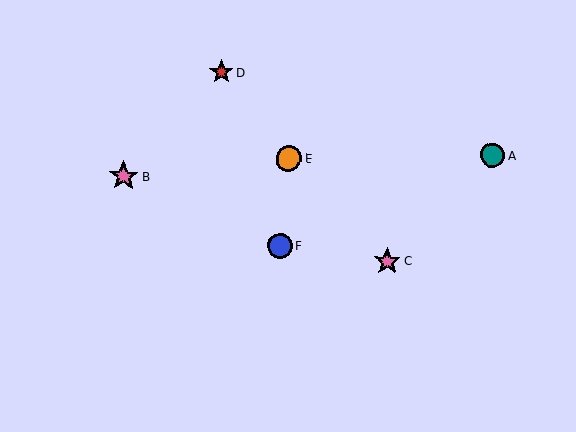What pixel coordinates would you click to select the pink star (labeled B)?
Click at (124, 176) to select the pink star B.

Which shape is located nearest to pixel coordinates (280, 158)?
The orange circle (labeled E) at (289, 158) is nearest to that location.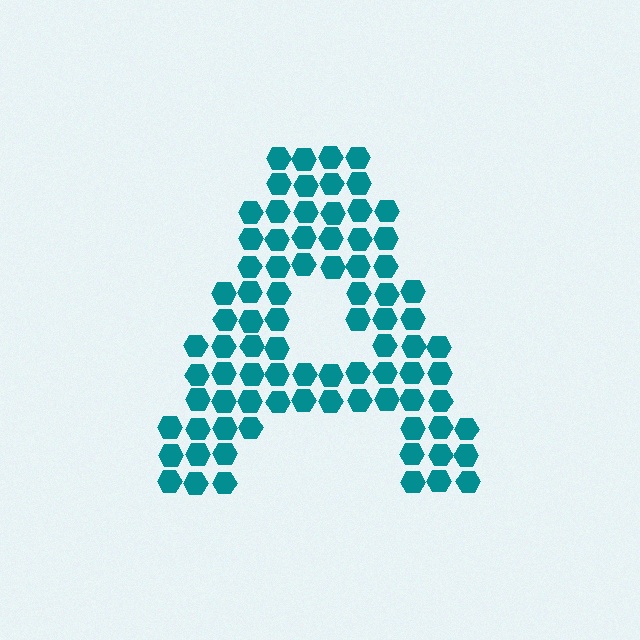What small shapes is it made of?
It is made of small hexagons.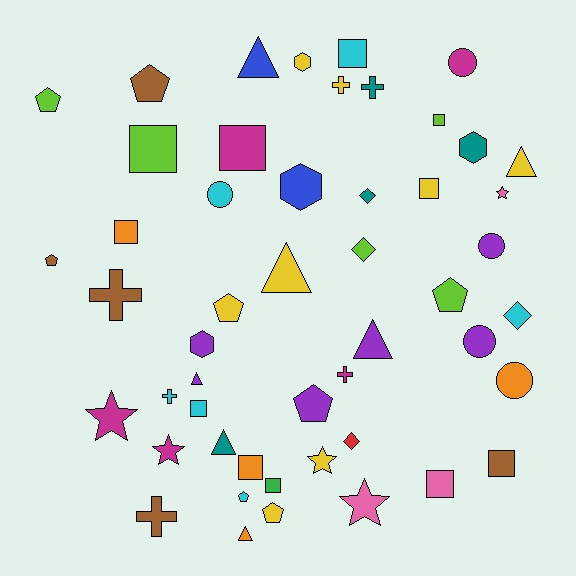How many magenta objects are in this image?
There are 5 magenta objects.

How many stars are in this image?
There are 5 stars.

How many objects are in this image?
There are 50 objects.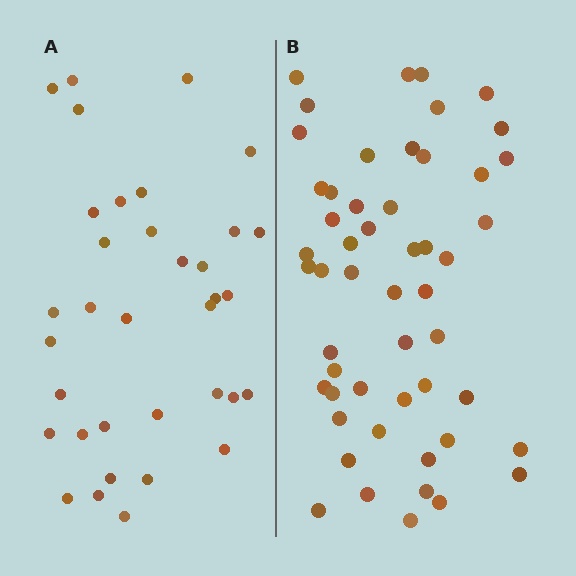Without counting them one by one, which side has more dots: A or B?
Region B (the right region) has more dots.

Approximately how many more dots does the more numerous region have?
Region B has approximately 15 more dots than region A.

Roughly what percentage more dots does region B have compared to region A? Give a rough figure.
About 50% more.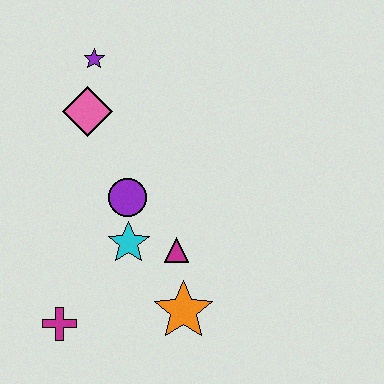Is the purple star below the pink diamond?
No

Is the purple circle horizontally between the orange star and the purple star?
Yes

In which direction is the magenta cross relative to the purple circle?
The magenta cross is below the purple circle.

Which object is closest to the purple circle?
The cyan star is closest to the purple circle.